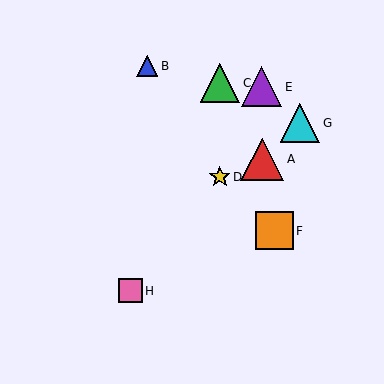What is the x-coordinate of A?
Object A is at x≈262.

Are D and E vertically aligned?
No, D is at x≈220 and E is at x≈262.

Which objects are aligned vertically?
Objects C, D are aligned vertically.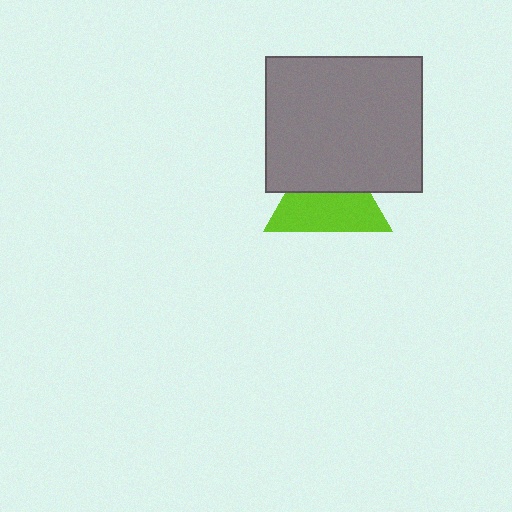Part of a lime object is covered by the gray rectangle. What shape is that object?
It is a triangle.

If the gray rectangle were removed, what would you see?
You would see the complete lime triangle.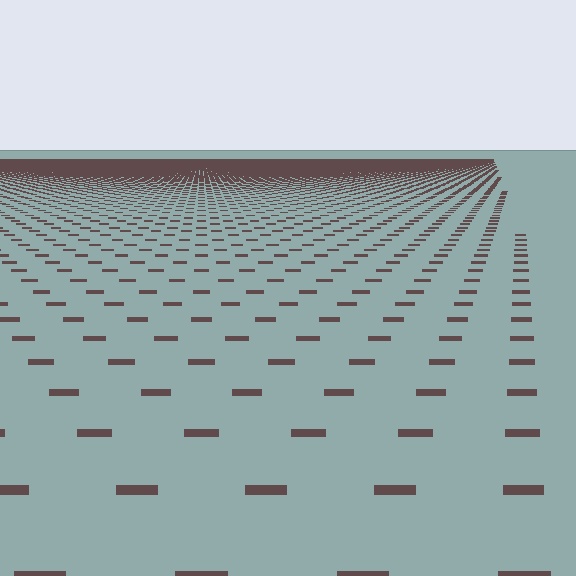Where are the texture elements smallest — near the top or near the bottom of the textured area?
Near the top.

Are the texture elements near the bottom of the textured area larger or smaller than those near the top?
Larger. Near the bottom, elements are closer to the viewer and appear at a bigger on-screen size.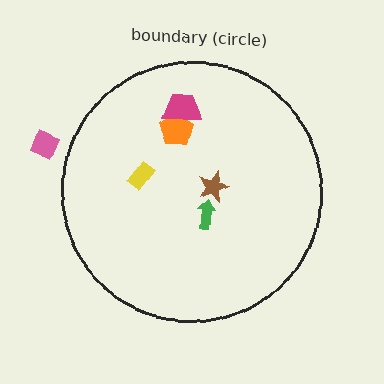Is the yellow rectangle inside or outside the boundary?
Inside.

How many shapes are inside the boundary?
5 inside, 1 outside.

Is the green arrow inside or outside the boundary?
Inside.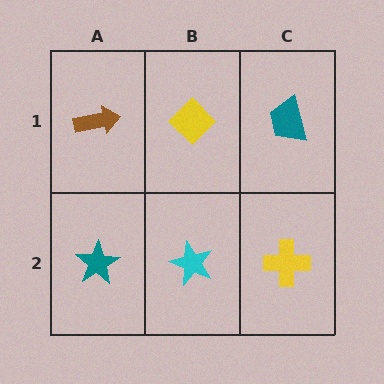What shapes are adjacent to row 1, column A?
A teal star (row 2, column A), a yellow diamond (row 1, column B).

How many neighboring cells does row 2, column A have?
2.